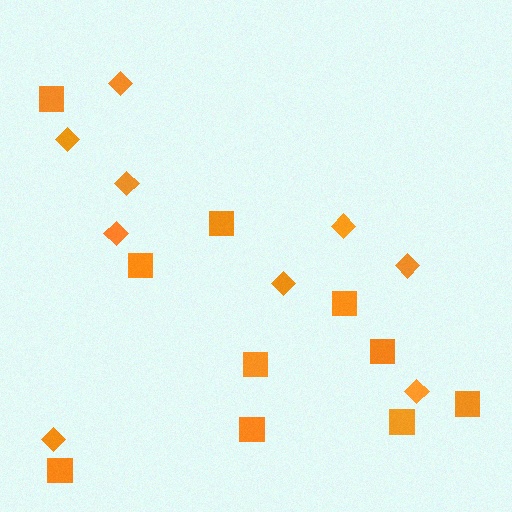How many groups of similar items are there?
There are 2 groups: one group of squares (10) and one group of diamonds (9).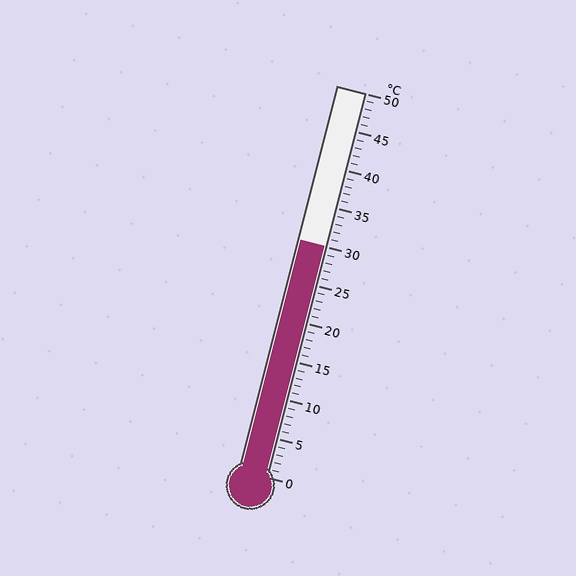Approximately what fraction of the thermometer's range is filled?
The thermometer is filled to approximately 60% of its range.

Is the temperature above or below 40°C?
The temperature is below 40°C.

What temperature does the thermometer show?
The thermometer shows approximately 30°C.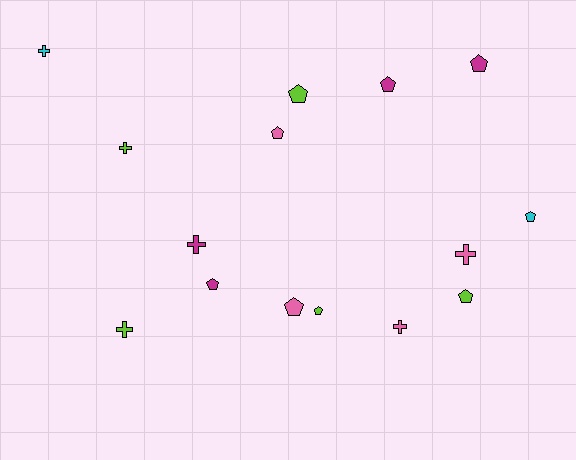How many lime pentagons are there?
There are 3 lime pentagons.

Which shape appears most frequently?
Pentagon, with 9 objects.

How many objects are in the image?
There are 15 objects.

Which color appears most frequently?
Lime, with 5 objects.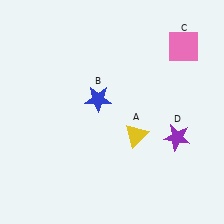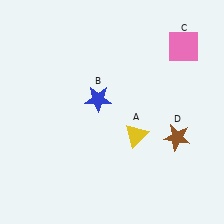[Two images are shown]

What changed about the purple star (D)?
In Image 1, D is purple. In Image 2, it changed to brown.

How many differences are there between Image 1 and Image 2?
There is 1 difference between the two images.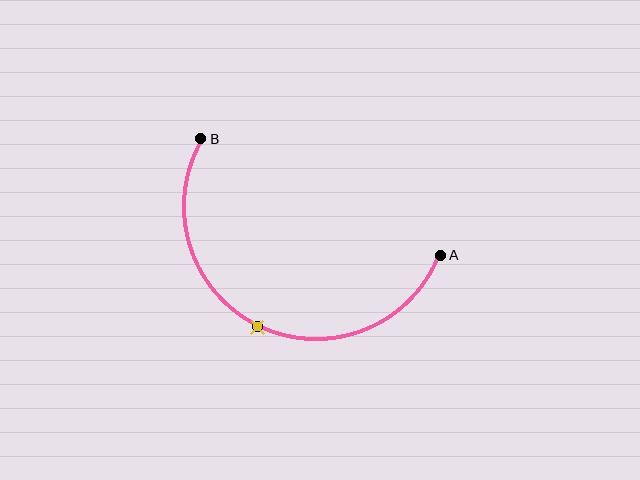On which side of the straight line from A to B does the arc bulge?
The arc bulges below the straight line connecting A and B.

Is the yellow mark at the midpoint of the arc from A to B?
Yes. The yellow mark lies on the arc at equal arc-length from both A and B — it is the arc midpoint.